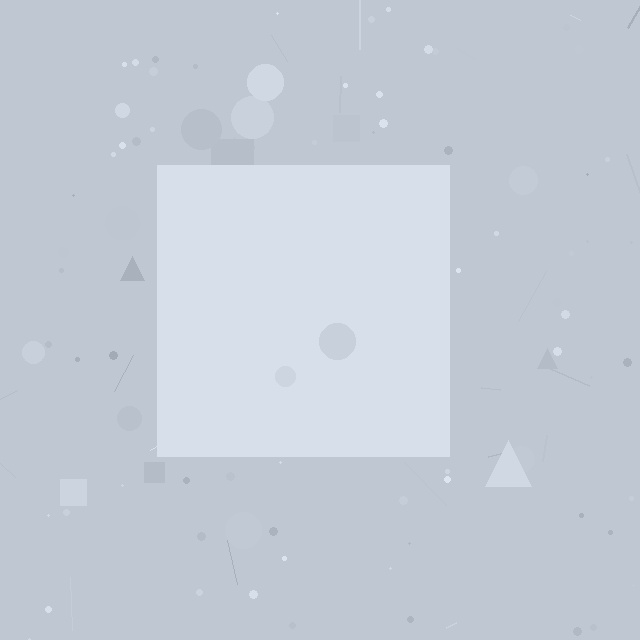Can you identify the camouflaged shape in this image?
The camouflaged shape is a square.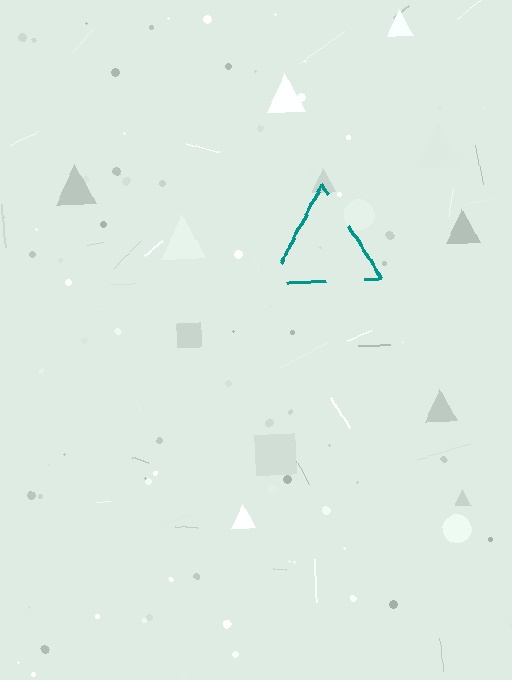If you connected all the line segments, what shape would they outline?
They would outline a triangle.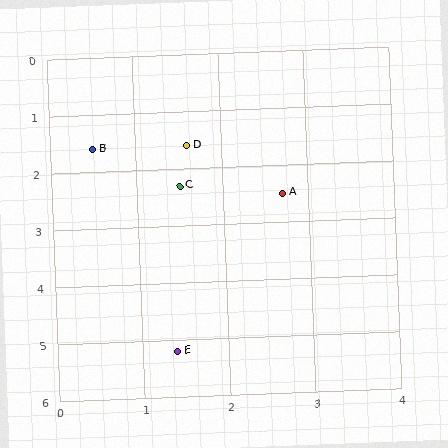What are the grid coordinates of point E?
Point E is at approximately (1.4, 5.2).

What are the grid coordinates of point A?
Point A is at approximately (2.7, 2.5).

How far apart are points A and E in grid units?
Points A and E are about 3.0 grid units apart.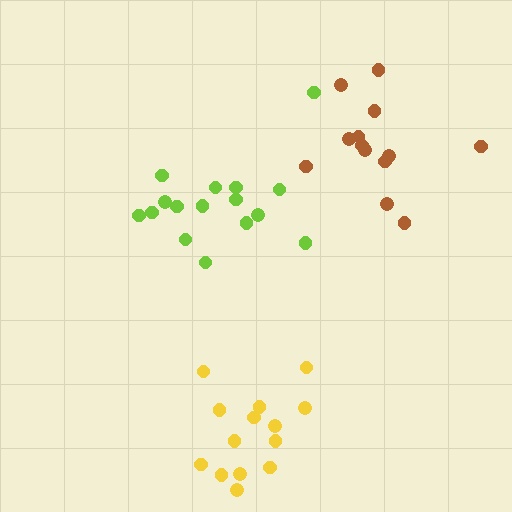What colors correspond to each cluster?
The clusters are colored: brown, yellow, lime.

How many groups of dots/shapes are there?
There are 3 groups.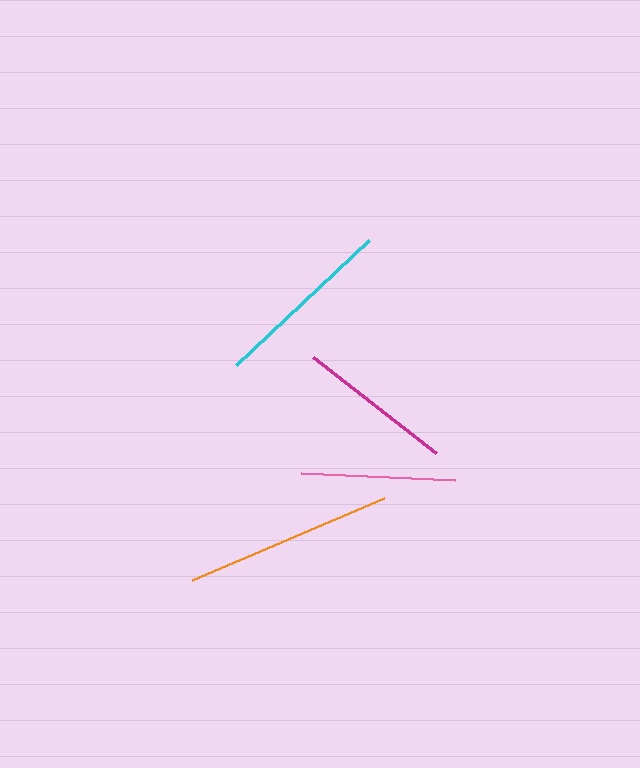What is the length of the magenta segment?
The magenta segment is approximately 155 pixels long.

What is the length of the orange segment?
The orange segment is approximately 209 pixels long.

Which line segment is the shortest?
The pink line is the shortest at approximately 154 pixels.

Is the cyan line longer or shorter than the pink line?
The cyan line is longer than the pink line.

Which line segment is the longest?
The orange line is the longest at approximately 209 pixels.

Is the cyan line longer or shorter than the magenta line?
The cyan line is longer than the magenta line.